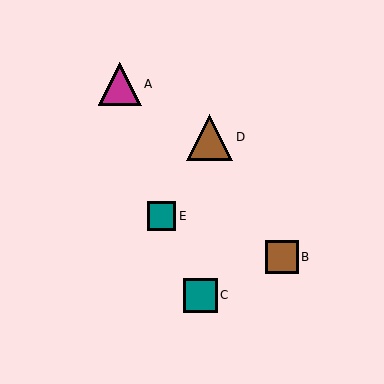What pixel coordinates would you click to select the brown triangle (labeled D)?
Click at (210, 137) to select the brown triangle D.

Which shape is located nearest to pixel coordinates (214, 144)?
The brown triangle (labeled D) at (210, 137) is nearest to that location.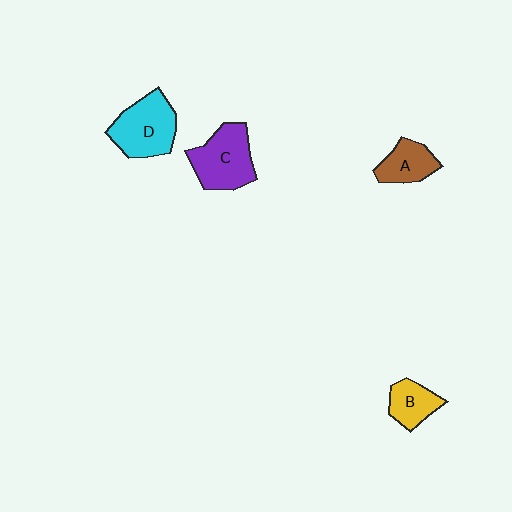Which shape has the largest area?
Shape D (cyan).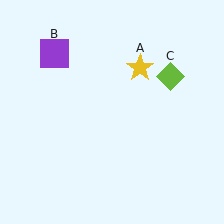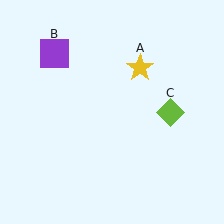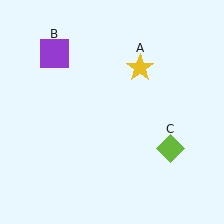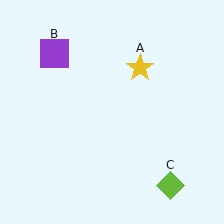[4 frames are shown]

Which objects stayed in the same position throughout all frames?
Yellow star (object A) and purple square (object B) remained stationary.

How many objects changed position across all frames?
1 object changed position: lime diamond (object C).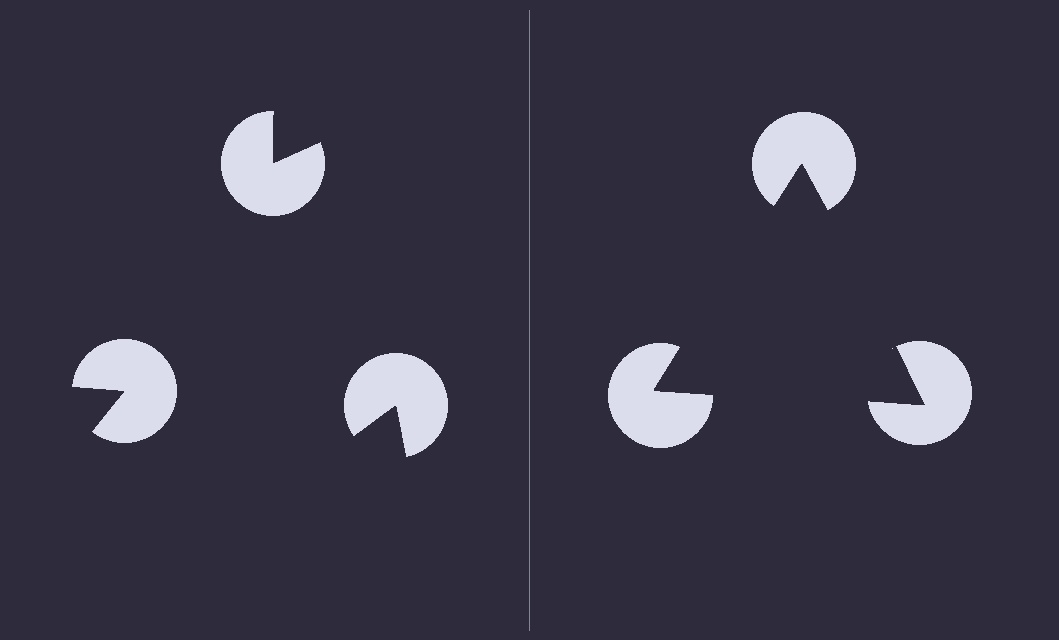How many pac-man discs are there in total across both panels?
6 — 3 on each side.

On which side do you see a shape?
An illusory triangle appears on the right side. On the left side the wedge cuts are rotated, so no coherent shape forms.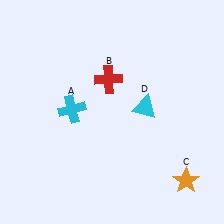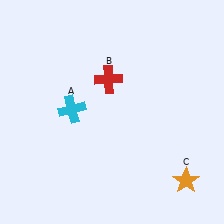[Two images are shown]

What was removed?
The cyan triangle (D) was removed in Image 2.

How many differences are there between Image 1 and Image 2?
There is 1 difference between the two images.